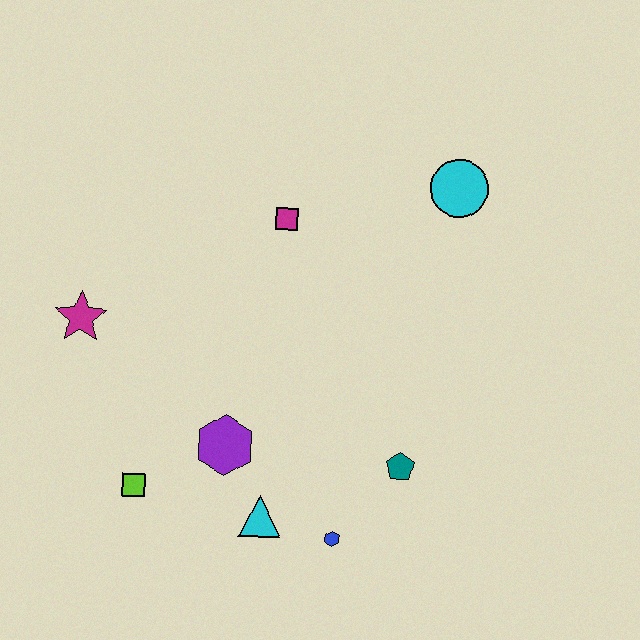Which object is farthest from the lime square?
The cyan circle is farthest from the lime square.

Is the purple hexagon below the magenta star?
Yes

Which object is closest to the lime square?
The purple hexagon is closest to the lime square.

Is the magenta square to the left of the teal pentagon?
Yes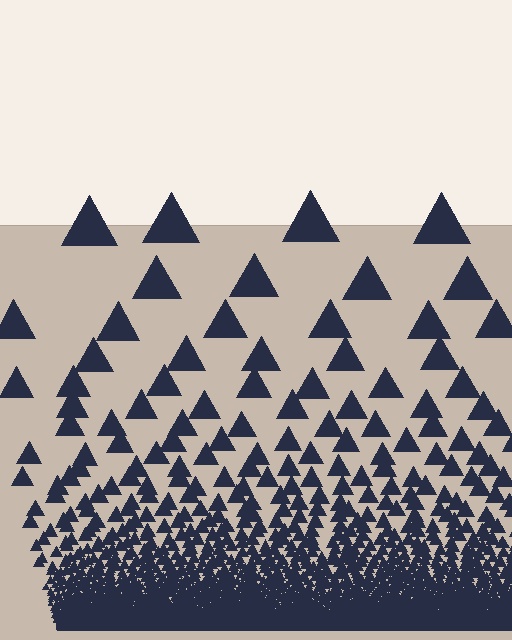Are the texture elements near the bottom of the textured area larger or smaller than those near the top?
Smaller. The gradient is inverted — elements near the bottom are smaller and denser.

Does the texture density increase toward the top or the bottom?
Density increases toward the bottom.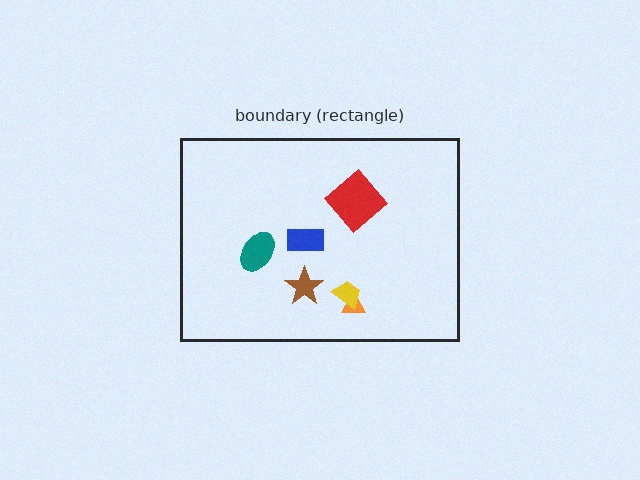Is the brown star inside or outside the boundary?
Inside.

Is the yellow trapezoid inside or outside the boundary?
Inside.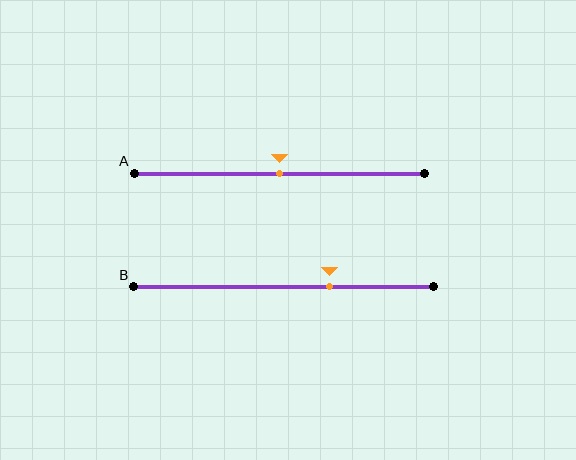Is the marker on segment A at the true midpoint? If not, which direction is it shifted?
Yes, the marker on segment A is at the true midpoint.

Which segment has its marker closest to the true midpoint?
Segment A has its marker closest to the true midpoint.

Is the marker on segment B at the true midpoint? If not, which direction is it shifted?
No, the marker on segment B is shifted to the right by about 15% of the segment length.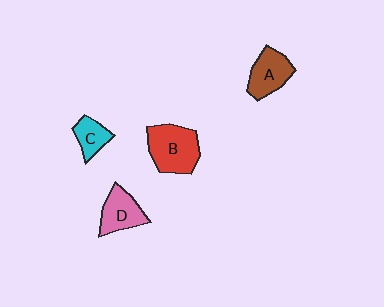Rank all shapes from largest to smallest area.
From largest to smallest: B (red), A (brown), D (pink), C (cyan).